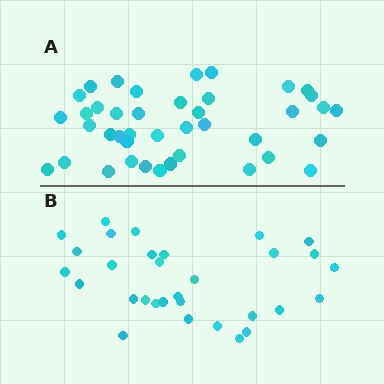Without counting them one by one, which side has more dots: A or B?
Region A (the top region) has more dots.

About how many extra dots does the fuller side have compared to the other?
Region A has roughly 10 or so more dots than region B.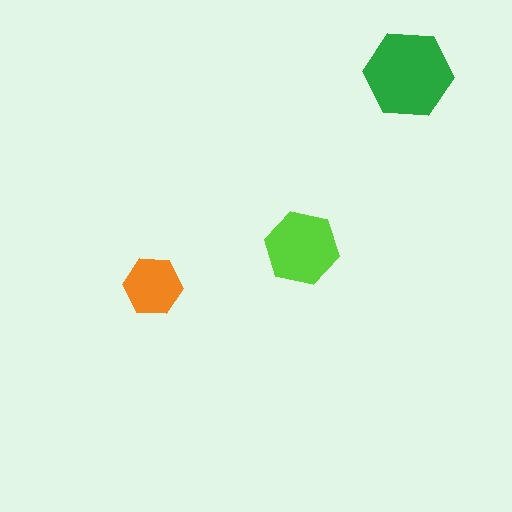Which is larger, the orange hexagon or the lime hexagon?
The lime one.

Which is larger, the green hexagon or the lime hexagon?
The green one.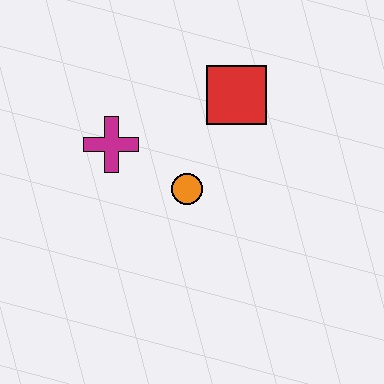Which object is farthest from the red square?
The magenta cross is farthest from the red square.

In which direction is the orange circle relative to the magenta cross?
The orange circle is to the right of the magenta cross.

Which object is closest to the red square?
The orange circle is closest to the red square.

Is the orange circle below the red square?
Yes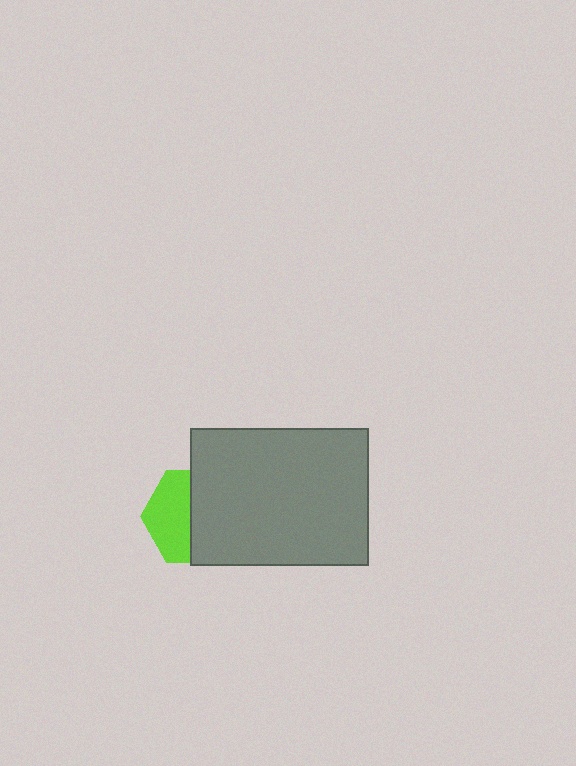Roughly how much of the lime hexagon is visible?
About half of it is visible (roughly 45%).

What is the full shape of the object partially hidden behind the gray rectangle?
The partially hidden object is a lime hexagon.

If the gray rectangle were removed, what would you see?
You would see the complete lime hexagon.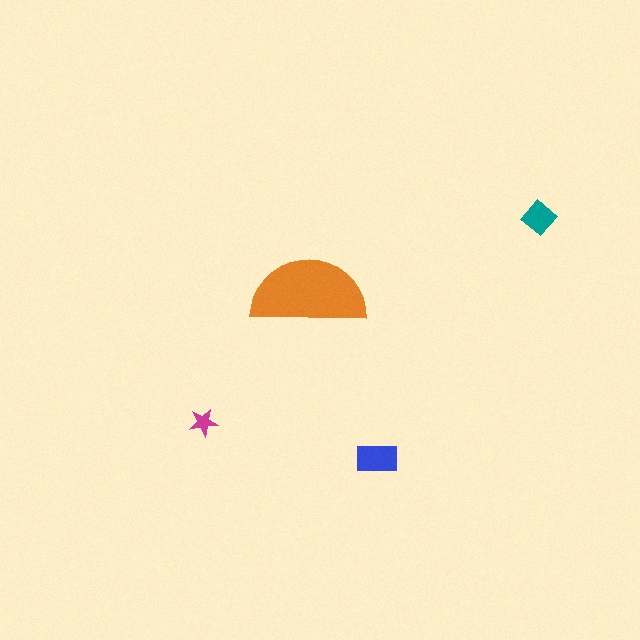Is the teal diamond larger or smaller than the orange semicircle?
Smaller.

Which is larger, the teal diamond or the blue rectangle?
The blue rectangle.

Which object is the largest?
The orange semicircle.